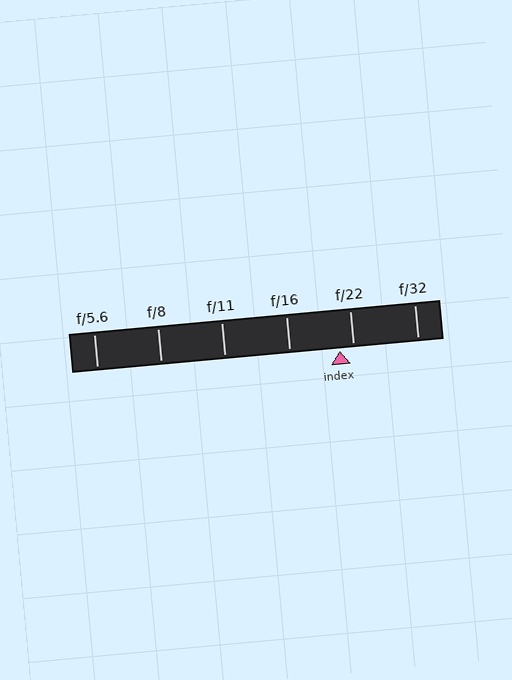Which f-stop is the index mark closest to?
The index mark is closest to f/22.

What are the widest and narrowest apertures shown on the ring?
The widest aperture shown is f/5.6 and the narrowest is f/32.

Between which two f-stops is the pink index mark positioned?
The index mark is between f/16 and f/22.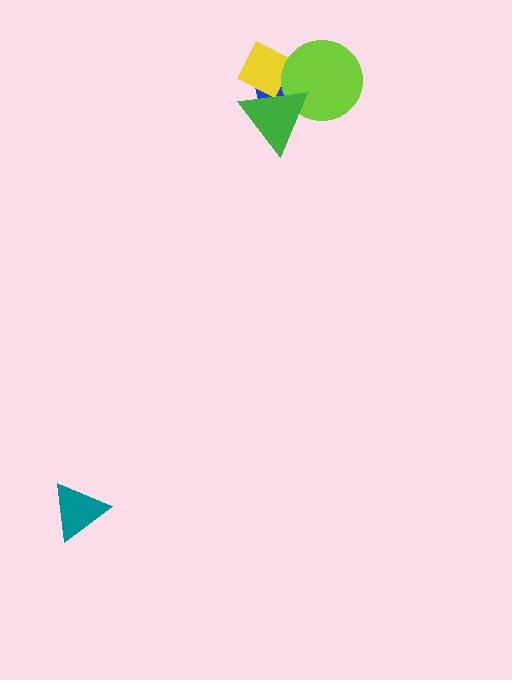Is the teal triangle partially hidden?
No, no other shape covers it.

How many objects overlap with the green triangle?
3 objects overlap with the green triangle.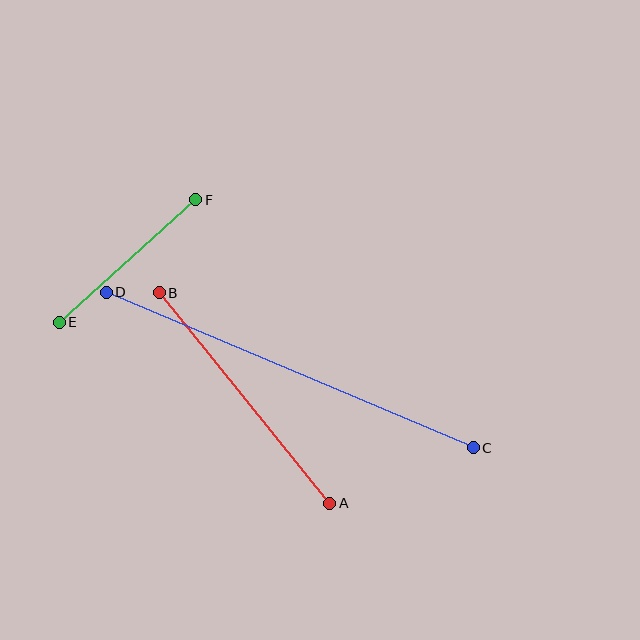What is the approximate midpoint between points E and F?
The midpoint is at approximately (127, 261) pixels.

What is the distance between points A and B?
The distance is approximately 271 pixels.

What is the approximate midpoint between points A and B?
The midpoint is at approximately (244, 398) pixels.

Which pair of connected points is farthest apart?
Points C and D are farthest apart.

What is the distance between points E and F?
The distance is approximately 183 pixels.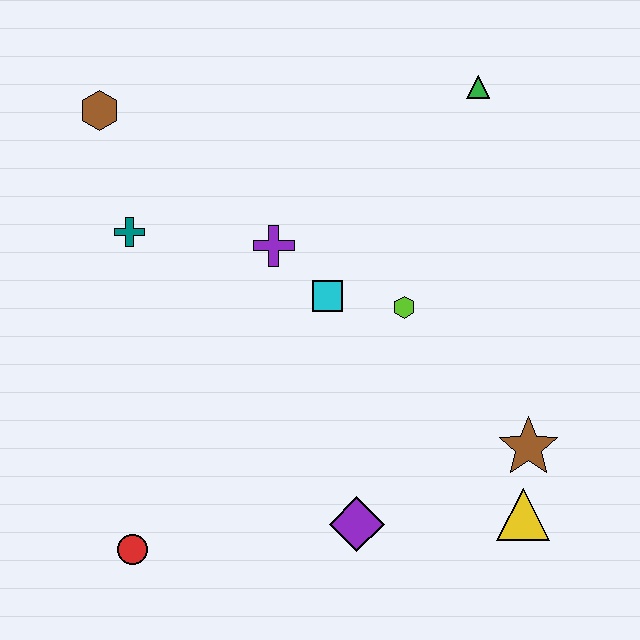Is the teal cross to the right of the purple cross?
No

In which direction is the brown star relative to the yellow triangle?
The brown star is above the yellow triangle.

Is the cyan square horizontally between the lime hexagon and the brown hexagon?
Yes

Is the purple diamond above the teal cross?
No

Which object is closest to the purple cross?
The cyan square is closest to the purple cross.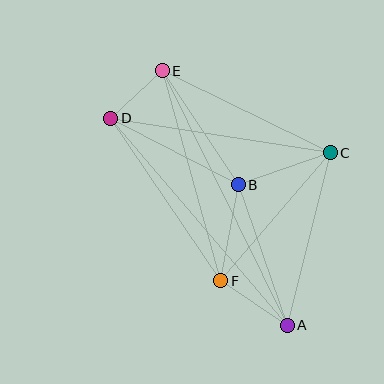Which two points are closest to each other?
Points D and E are closest to each other.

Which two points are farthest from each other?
Points A and E are farthest from each other.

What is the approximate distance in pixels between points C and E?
The distance between C and E is approximately 187 pixels.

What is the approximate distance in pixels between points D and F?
The distance between D and F is approximately 196 pixels.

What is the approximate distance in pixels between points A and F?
The distance between A and F is approximately 80 pixels.